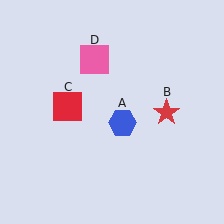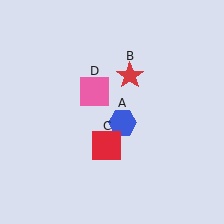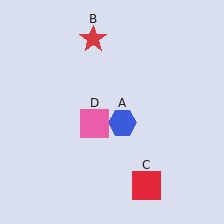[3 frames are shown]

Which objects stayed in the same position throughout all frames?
Blue hexagon (object A) remained stationary.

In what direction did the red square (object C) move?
The red square (object C) moved down and to the right.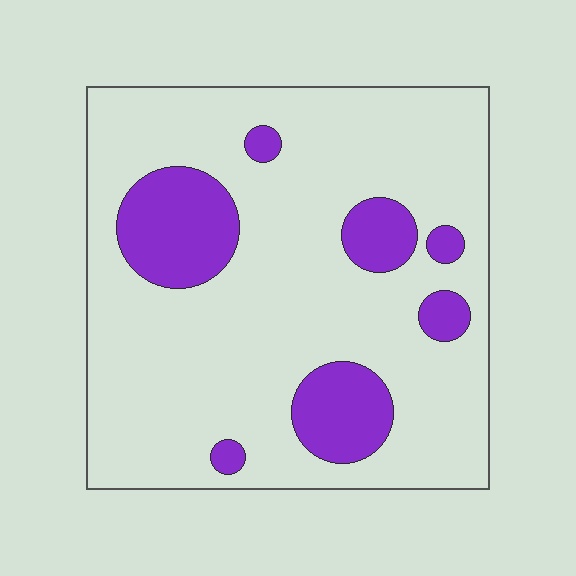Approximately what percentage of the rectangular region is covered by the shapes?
Approximately 20%.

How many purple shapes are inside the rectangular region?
7.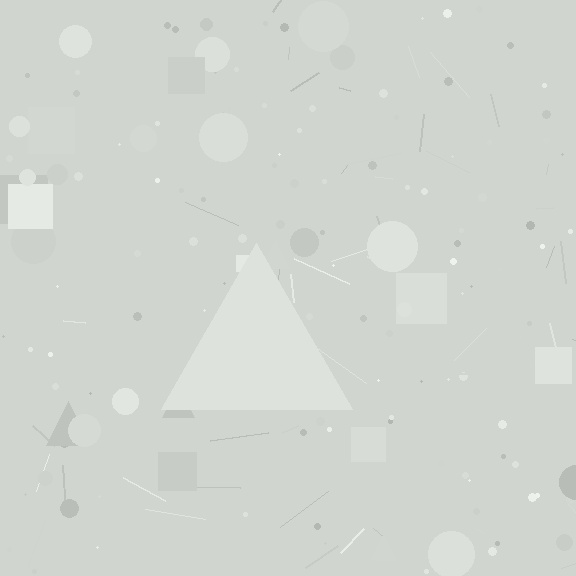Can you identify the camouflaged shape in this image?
The camouflaged shape is a triangle.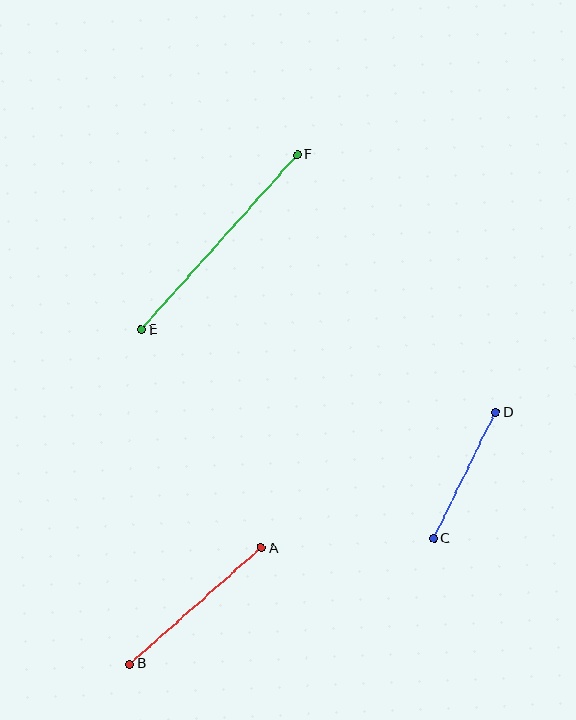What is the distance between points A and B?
The distance is approximately 175 pixels.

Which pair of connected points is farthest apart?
Points E and F are farthest apart.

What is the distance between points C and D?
The distance is approximately 141 pixels.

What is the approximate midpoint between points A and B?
The midpoint is at approximately (196, 606) pixels.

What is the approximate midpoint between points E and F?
The midpoint is at approximately (219, 242) pixels.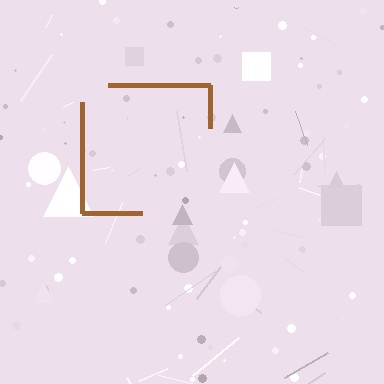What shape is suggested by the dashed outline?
The dashed outline suggests a square.